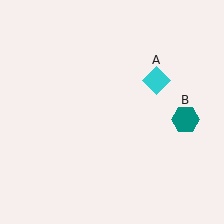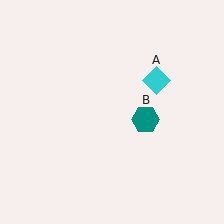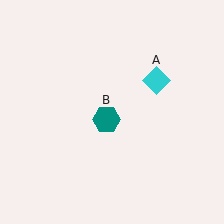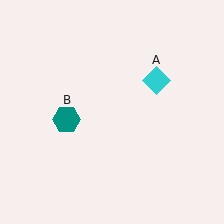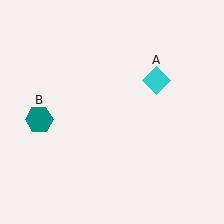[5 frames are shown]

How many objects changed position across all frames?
1 object changed position: teal hexagon (object B).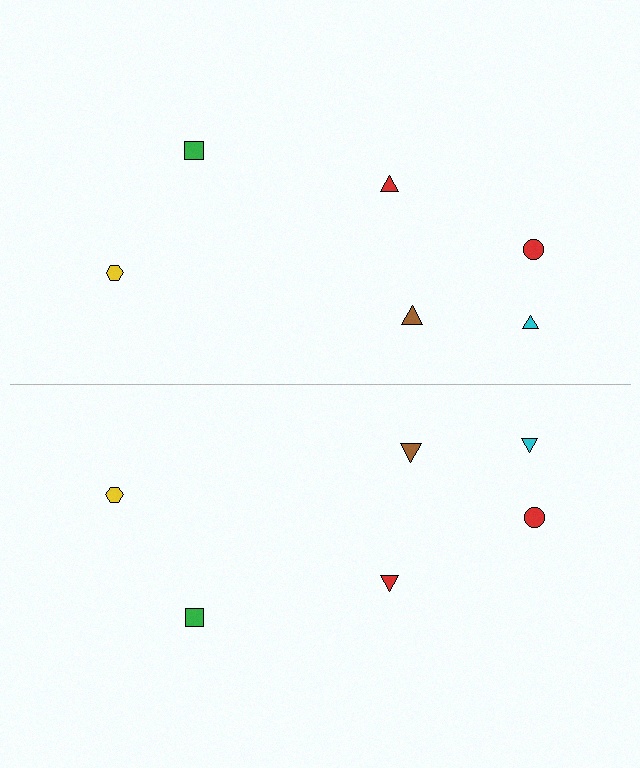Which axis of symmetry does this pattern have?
The pattern has a horizontal axis of symmetry running through the center of the image.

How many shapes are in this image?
There are 12 shapes in this image.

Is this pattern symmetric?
Yes, this pattern has bilateral (reflection) symmetry.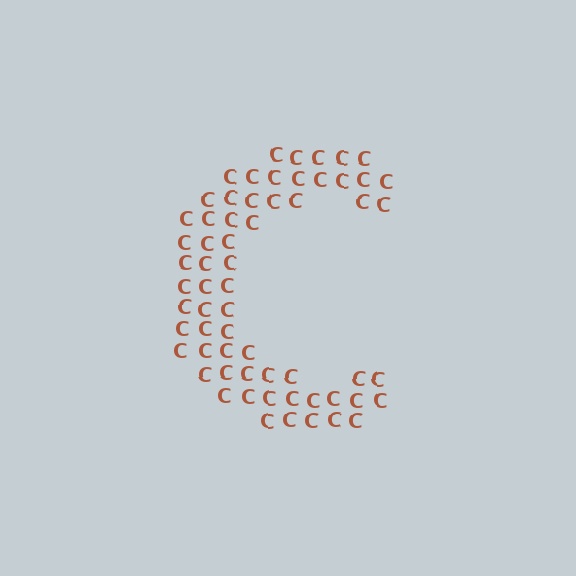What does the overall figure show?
The overall figure shows the letter C.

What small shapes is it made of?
It is made of small letter C's.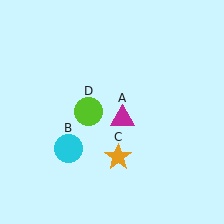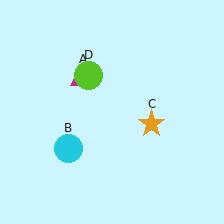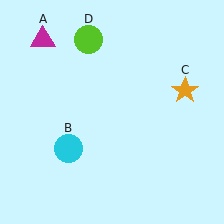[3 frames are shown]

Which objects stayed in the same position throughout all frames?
Cyan circle (object B) remained stationary.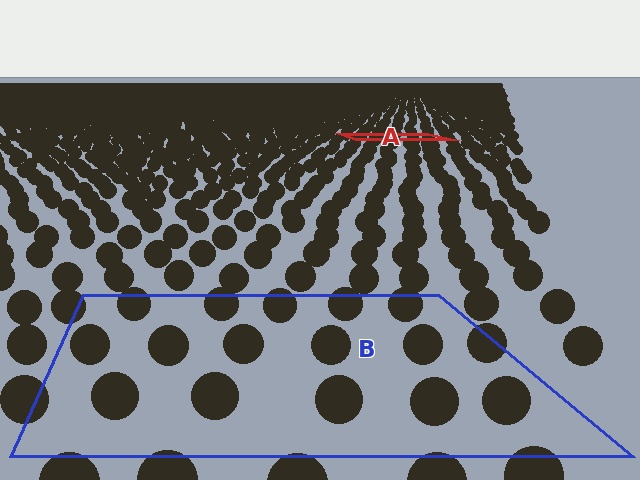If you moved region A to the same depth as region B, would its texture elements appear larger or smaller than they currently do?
They would appear larger. At a closer depth, the same texture elements are projected at a bigger on-screen size.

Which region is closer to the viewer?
Region B is closer. The texture elements there are larger and more spread out.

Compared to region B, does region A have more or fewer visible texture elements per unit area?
Region A has more texture elements per unit area — they are packed more densely because it is farther away.